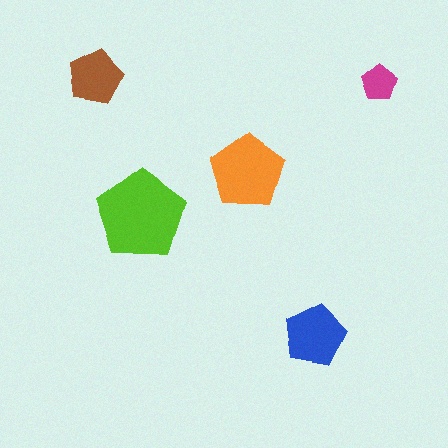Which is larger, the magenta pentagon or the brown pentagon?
The brown one.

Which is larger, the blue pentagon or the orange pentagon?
The orange one.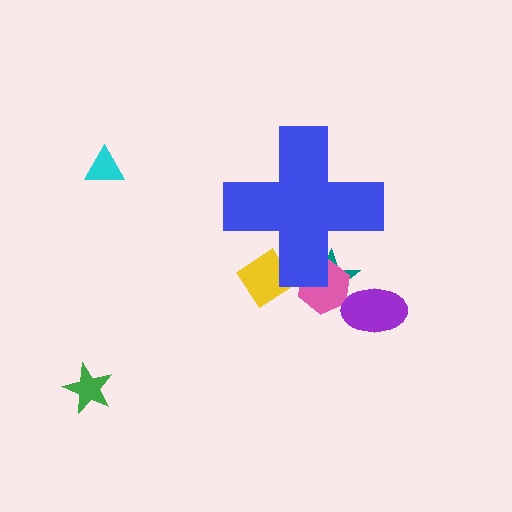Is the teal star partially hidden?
Yes, the teal star is partially hidden behind the blue cross.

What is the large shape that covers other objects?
A blue cross.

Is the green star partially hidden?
No, the green star is fully visible.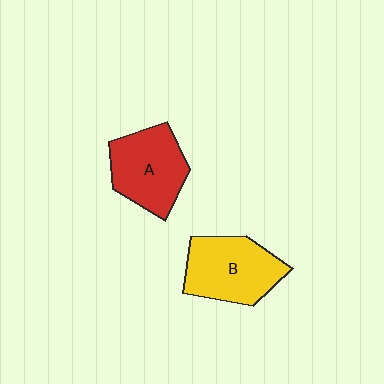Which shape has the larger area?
Shape B (yellow).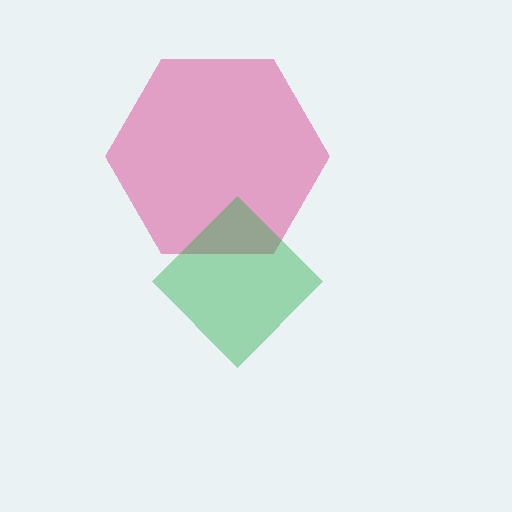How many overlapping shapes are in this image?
There are 2 overlapping shapes in the image.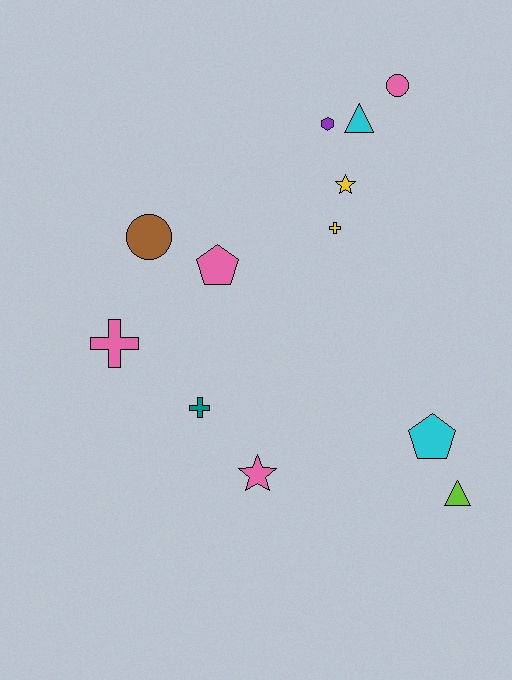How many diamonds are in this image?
There are no diamonds.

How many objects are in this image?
There are 12 objects.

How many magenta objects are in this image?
There are no magenta objects.